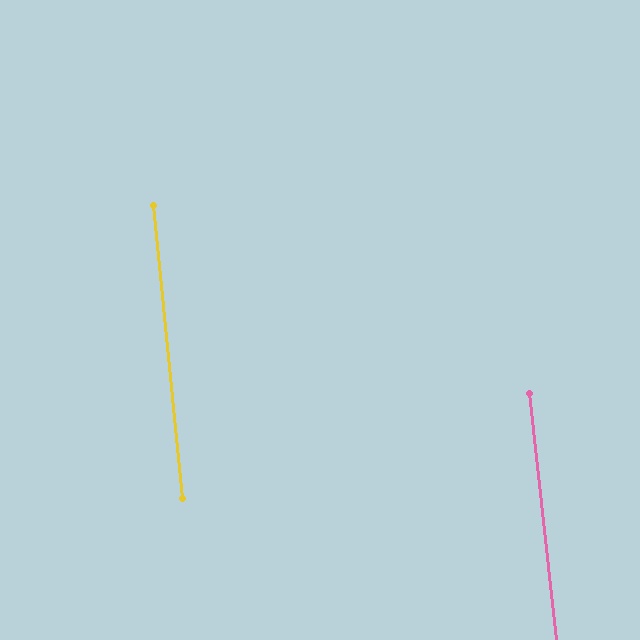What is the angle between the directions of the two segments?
Approximately 1 degree.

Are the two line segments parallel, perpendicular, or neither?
Parallel — their directions differ by only 0.7°.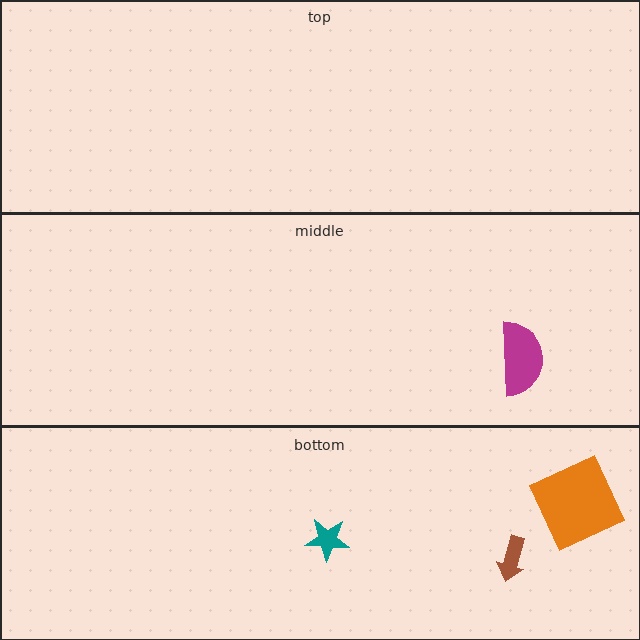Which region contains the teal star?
The bottom region.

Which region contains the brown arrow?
The bottom region.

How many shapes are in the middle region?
1.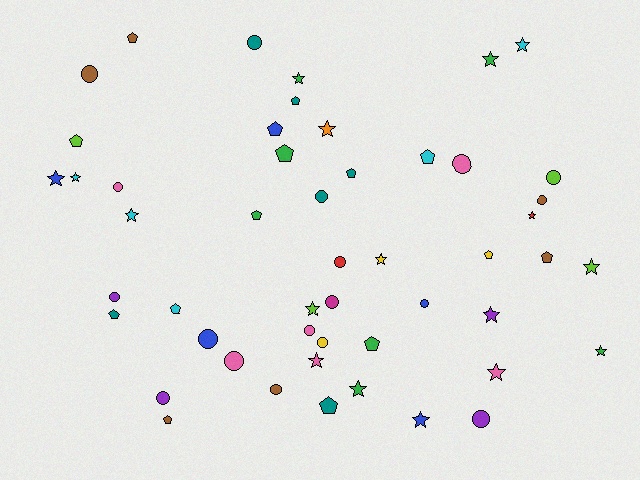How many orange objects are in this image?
There is 1 orange object.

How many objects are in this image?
There are 50 objects.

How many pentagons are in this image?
There are 15 pentagons.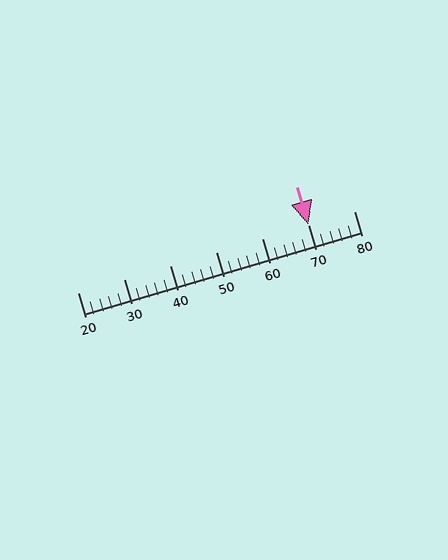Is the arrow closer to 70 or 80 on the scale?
The arrow is closer to 70.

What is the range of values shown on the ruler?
The ruler shows values from 20 to 80.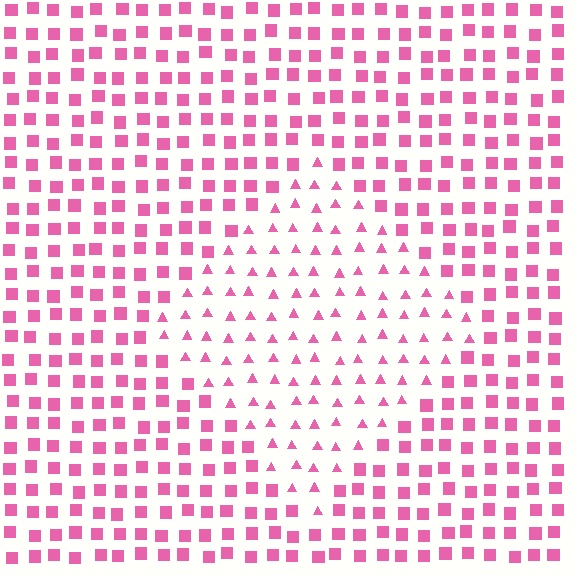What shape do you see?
I see a diamond.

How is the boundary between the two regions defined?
The boundary is defined by a change in element shape: triangles inside vs. squares outside. All elements share the same color and spacing.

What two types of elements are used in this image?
The image uses triangles inside the diamond region and squares outside it.